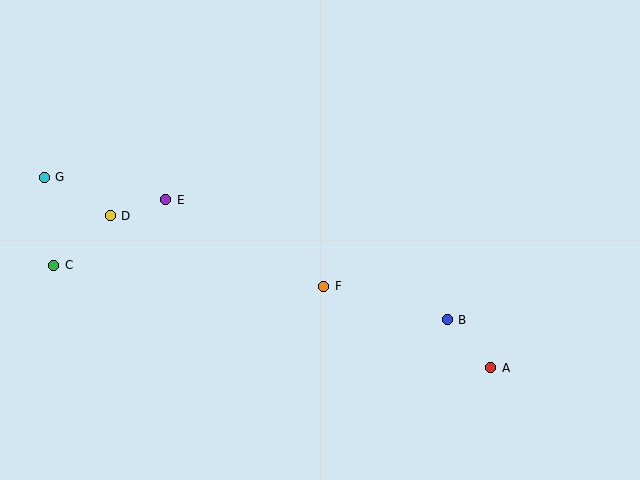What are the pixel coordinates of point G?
Point G is at (44, 177).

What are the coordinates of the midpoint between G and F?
The midpoint between G and F is at (184, 232).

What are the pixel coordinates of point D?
Point D is at (110, 216).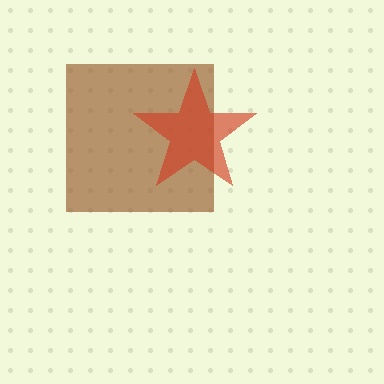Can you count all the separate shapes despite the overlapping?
Yes, there are 2 separate shapes.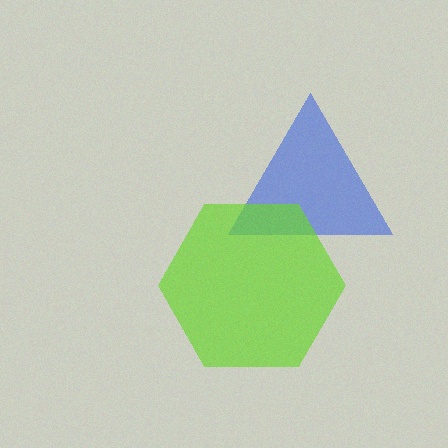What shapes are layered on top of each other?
The layered shapes are: a blue triangle, a lime hexagon.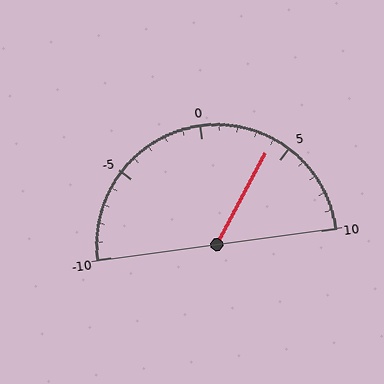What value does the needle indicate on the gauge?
The needle indicates approximately 4.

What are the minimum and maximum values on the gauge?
The gauge ranges from -10 to 10.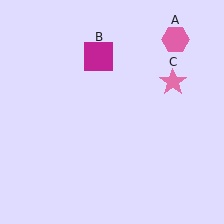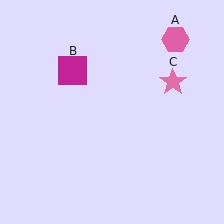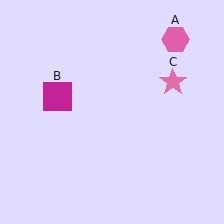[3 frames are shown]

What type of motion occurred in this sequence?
The magenta square (object B) rotated counterclockwise around the center of the scene.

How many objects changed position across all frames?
1 object changed position: magenta square (object B).